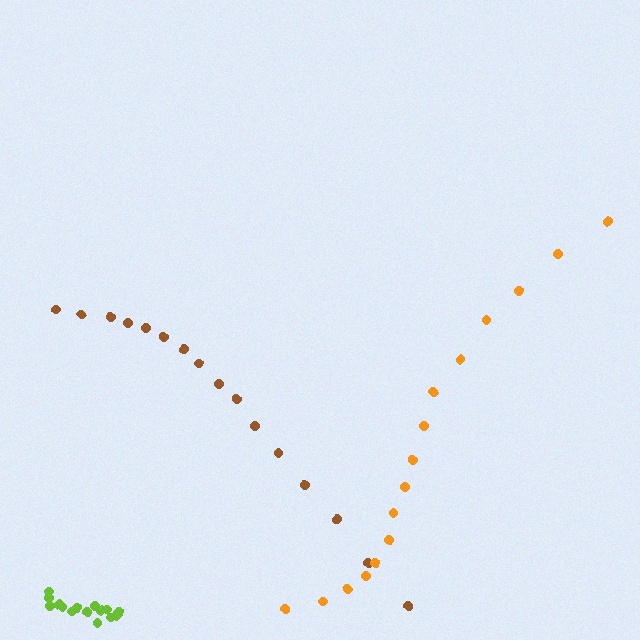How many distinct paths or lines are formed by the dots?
There are 3 distinct paths.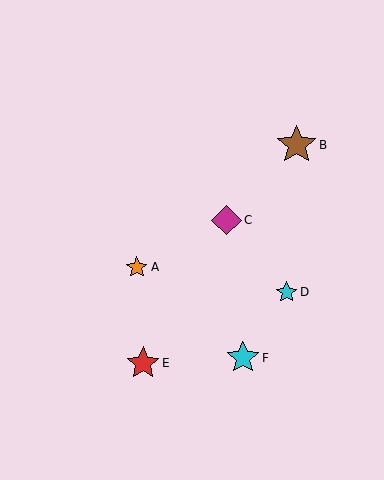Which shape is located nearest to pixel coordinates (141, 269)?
The orange star (labeled A) at (137, 267) is nearest to that location.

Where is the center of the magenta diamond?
The center of the magenta diamond is at (226, 220).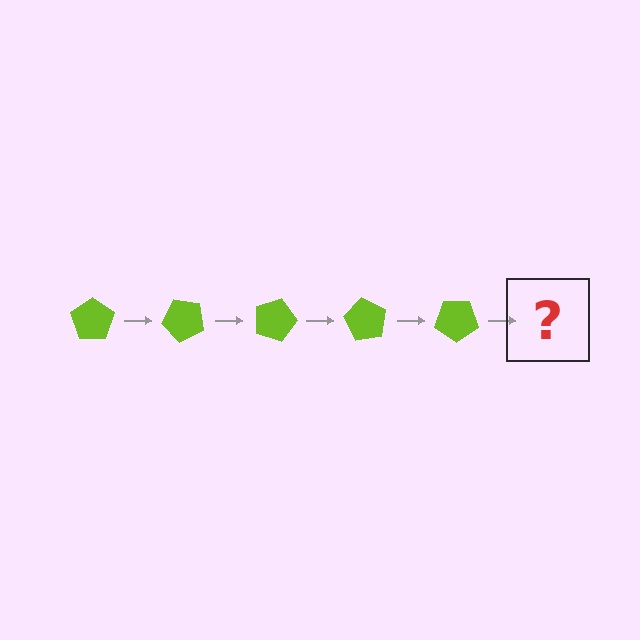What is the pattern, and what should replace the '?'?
The pattern is that the pentagon rotates 45 degrees each step. The '?' should be a lime pentagon rotated 225 degrees.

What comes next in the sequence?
The next element should be a lime pentagon rotated 225 degrees.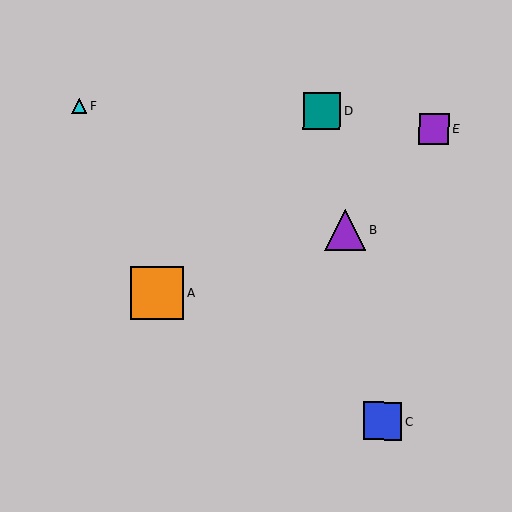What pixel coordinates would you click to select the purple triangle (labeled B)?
Click at (345, 231) to select the purple triangle B.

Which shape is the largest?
The orange square (labeled A) is the largest.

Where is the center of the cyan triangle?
The center of the cyan triangle is at (79, 106).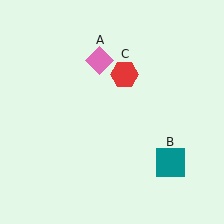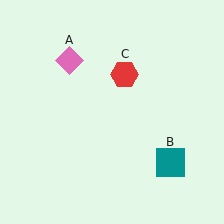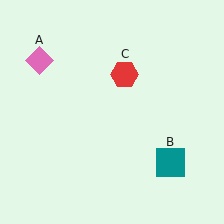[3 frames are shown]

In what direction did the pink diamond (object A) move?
The pink diamond (object A) moved left.